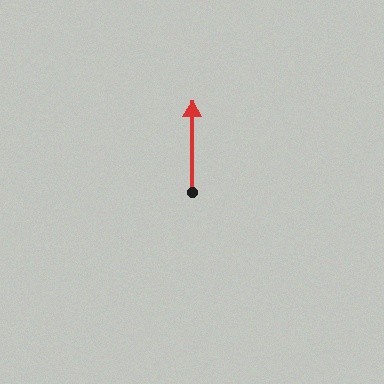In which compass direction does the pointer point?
North.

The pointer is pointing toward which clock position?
Roughly 12 o'clock.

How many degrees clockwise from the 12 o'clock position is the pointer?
Approximately 0 degrees.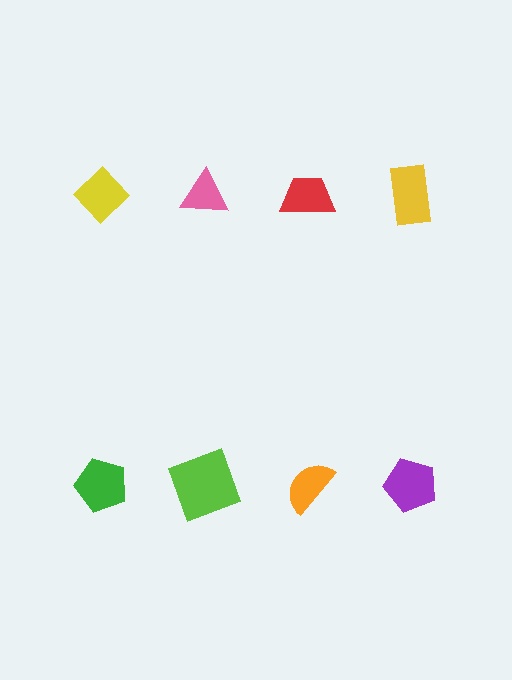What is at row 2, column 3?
An orange semicircle.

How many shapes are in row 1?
4 shapes.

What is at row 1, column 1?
A yellow diamond.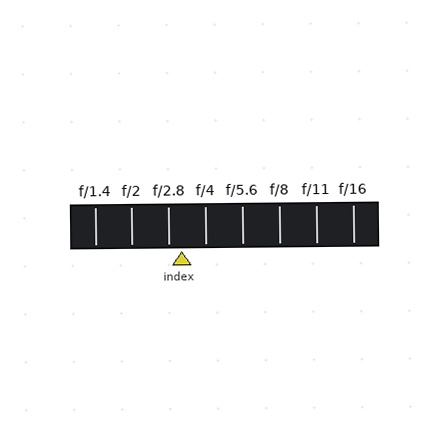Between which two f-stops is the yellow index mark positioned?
The index mark is between f/2.8 and f/4.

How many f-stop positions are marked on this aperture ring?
There are 8 f-stop positions marked.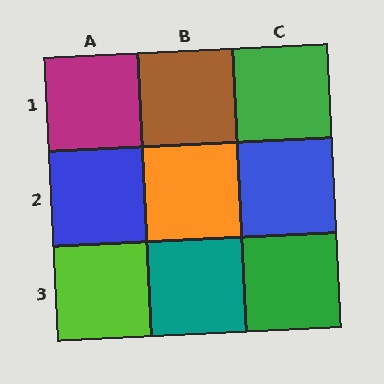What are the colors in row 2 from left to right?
Blue, orange, blue.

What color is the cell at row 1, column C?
Green.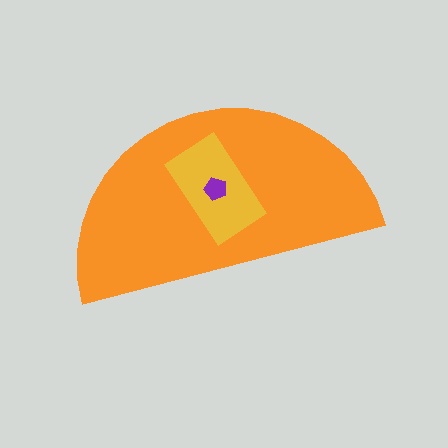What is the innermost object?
The purple pentagon.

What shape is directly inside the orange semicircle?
The yellow rectangle.